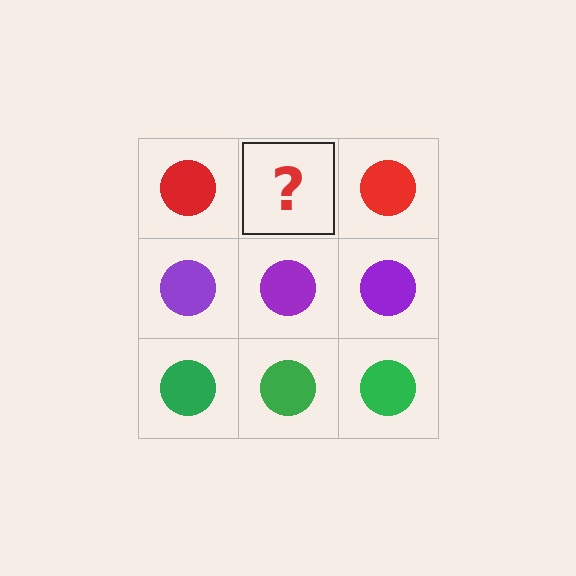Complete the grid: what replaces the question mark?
The question mark should be replaced with a red circle.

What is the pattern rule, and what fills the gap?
The rule is that each row has a consistent color. The gap should be filled with a red circle.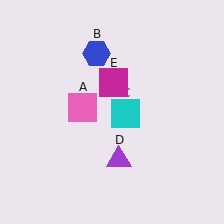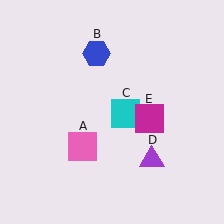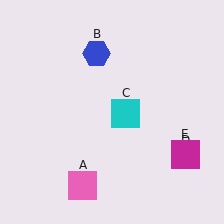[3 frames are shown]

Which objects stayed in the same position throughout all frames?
Blue hexagon (object B) and cyan square (object C) remained stationary.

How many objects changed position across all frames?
3 objects changed position: pink square (object A), purple triangle (object D), magenta square (object E).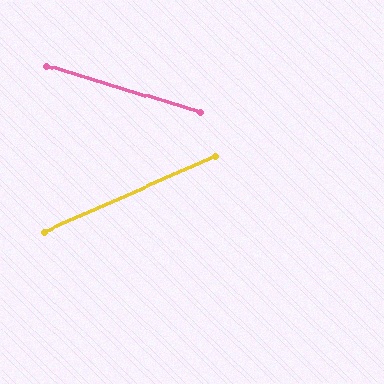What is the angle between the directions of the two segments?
Approximately 41 degrees.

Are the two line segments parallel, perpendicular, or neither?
Neither parallel nor perpendicular — they differ by about 41°.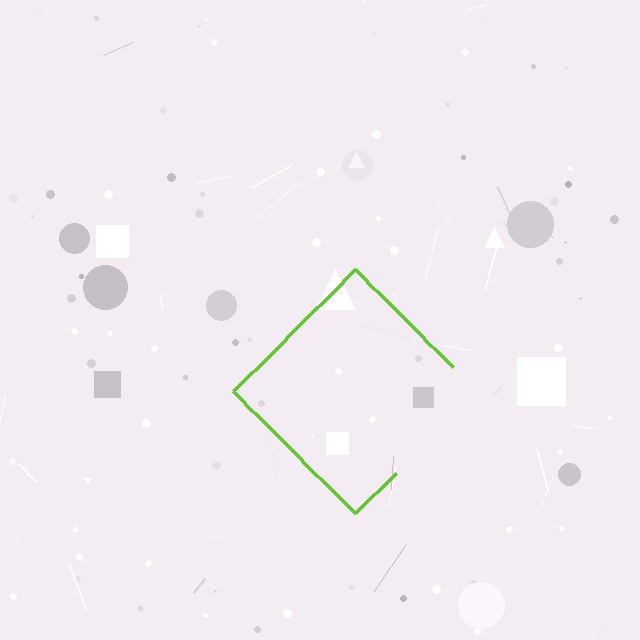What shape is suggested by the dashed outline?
The dashed outline suggests a diamond.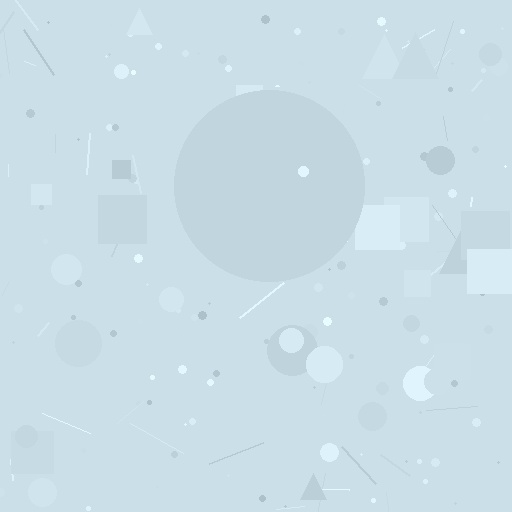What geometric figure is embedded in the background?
A circle is embedded in the background.